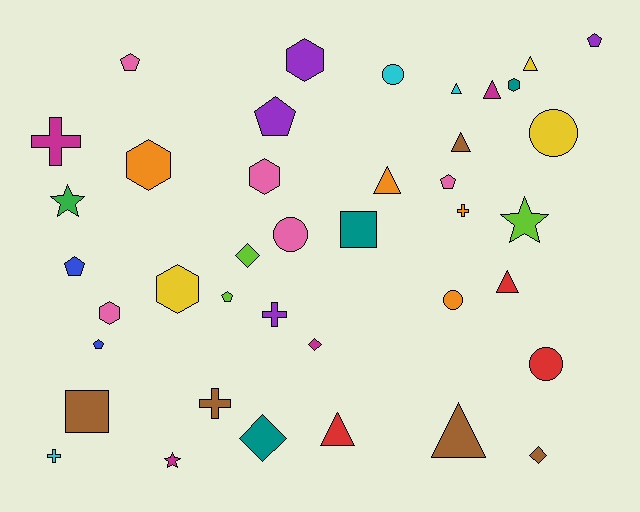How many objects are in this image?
There are 40 objects.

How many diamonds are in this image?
There are 4 diamonds.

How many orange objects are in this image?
There are 4 orange objects.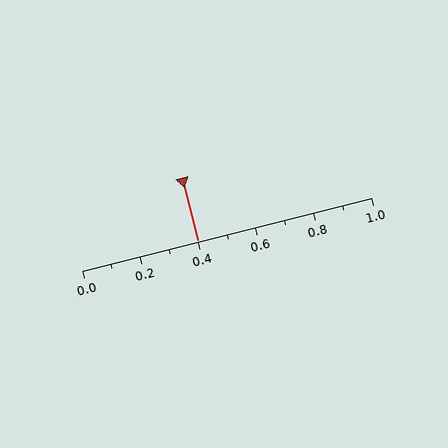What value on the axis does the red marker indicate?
The marker indicates approximately 0.4.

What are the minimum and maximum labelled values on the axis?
The axis runs from 0.0 to 1.0.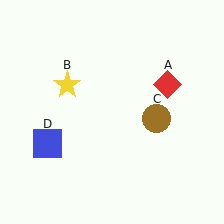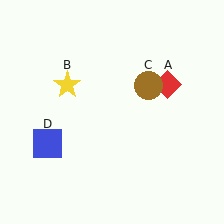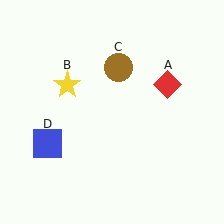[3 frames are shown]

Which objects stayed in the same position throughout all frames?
Red diamond (object A) and yellow star (object B) and blue square (object D) remained stationary.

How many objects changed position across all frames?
1 object changed position: brown circle (object C).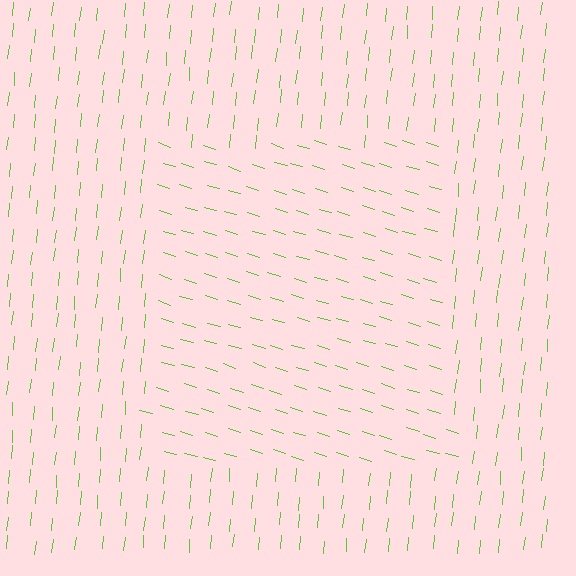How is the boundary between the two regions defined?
The boundary is defined purely by a change in line orientation (approximately 79 degrees difference). All lines are the same color and thickness.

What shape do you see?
I see a rectangle.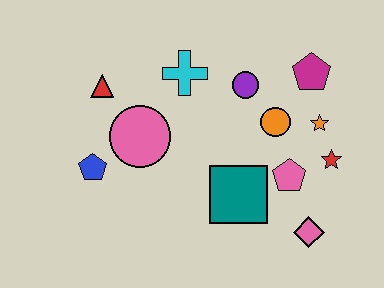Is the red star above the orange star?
No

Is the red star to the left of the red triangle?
No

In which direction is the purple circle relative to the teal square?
The purple circle is above the teal square.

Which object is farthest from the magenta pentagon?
The blue pentagon is farthest from the magenta pentagon.